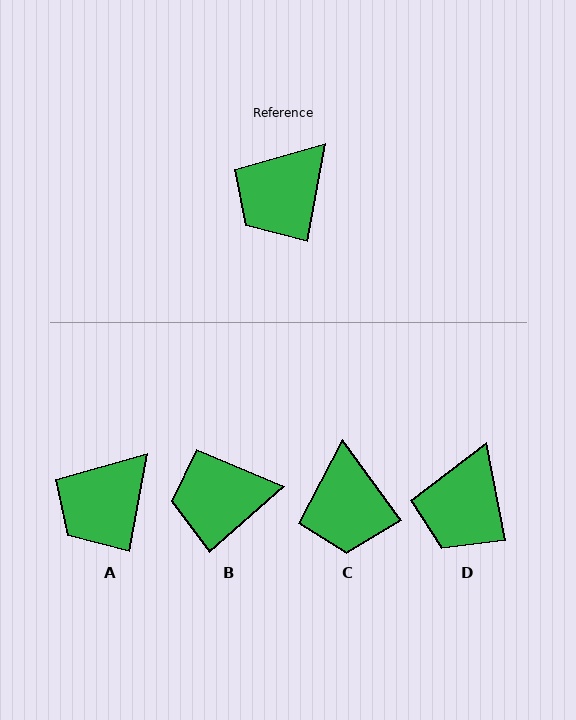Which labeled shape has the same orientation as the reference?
A.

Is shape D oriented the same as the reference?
No, it is off by about 21 degrees.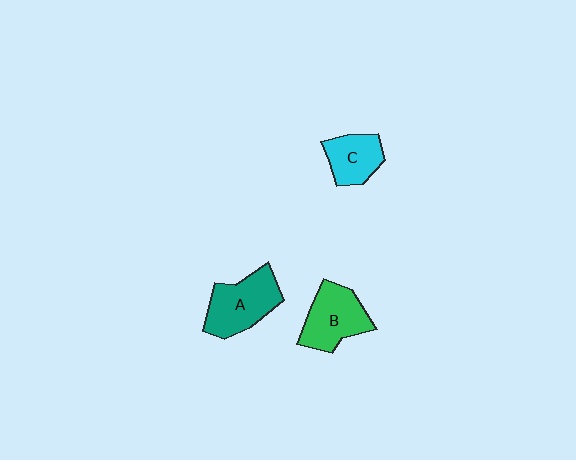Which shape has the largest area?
Shape A (teal).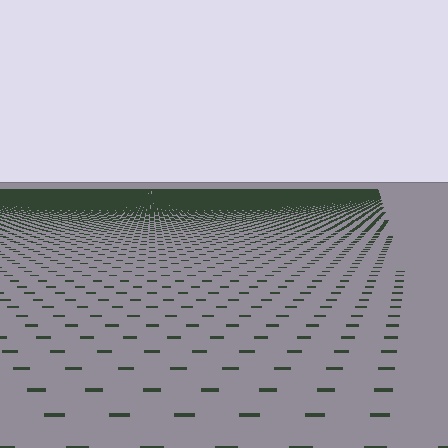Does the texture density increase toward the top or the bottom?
Density increases toward the top.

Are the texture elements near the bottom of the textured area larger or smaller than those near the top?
Larger. Near the bottom, elements are closer to the viewer and appear at a bigger on-screen size.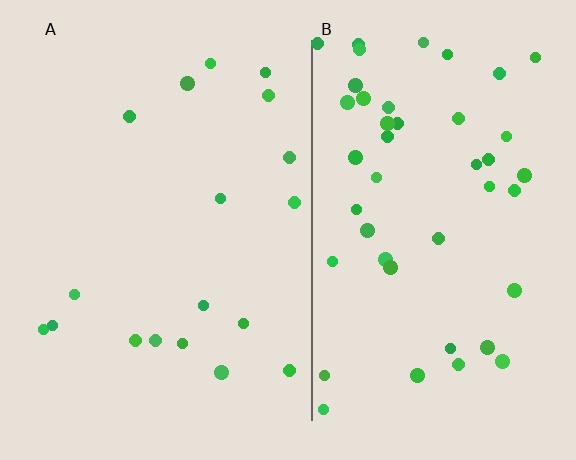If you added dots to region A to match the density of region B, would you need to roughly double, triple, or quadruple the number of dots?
Approximately double.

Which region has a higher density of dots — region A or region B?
B (the right).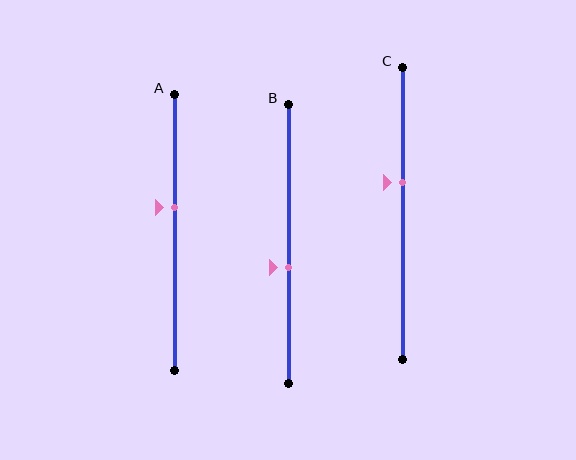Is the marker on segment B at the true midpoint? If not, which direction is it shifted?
No, the marker on segment B is shifted downward by about 8% of the segment length.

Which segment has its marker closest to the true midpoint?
Segment B has its marker closest to the true midpoint.